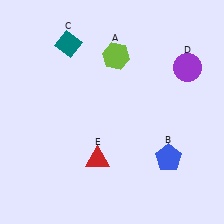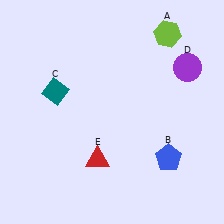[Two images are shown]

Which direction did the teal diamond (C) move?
The teal diamond (C) moved down.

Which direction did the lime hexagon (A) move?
The lime hexagon (A) moved right.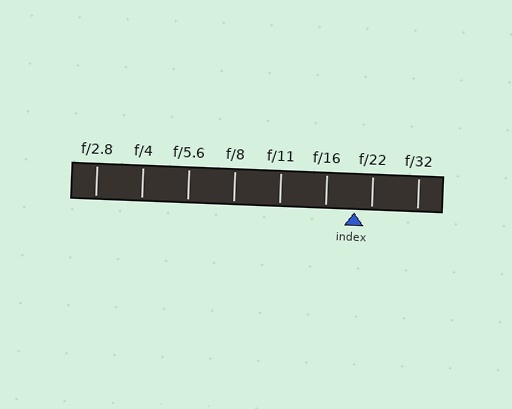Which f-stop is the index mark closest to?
The index mark is closest to f/22.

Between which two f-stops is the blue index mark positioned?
The index mark is between f/16 and f/22.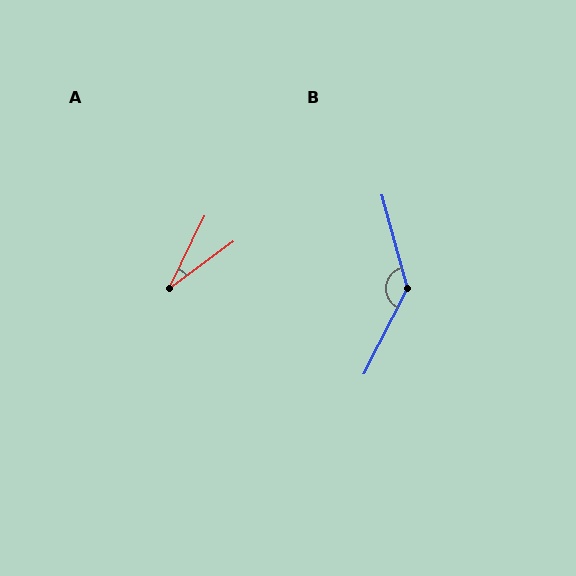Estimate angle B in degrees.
Approximately 138 degrees.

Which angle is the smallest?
A, at approximately 27 degrees.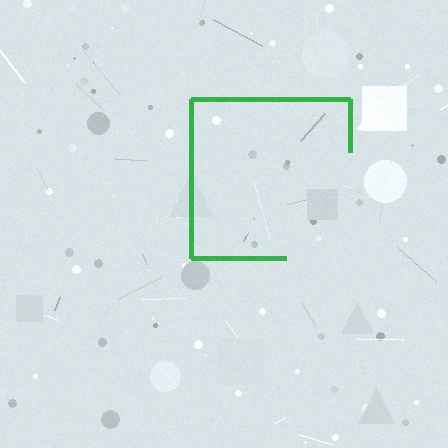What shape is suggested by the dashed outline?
The dashed outline suggests a square.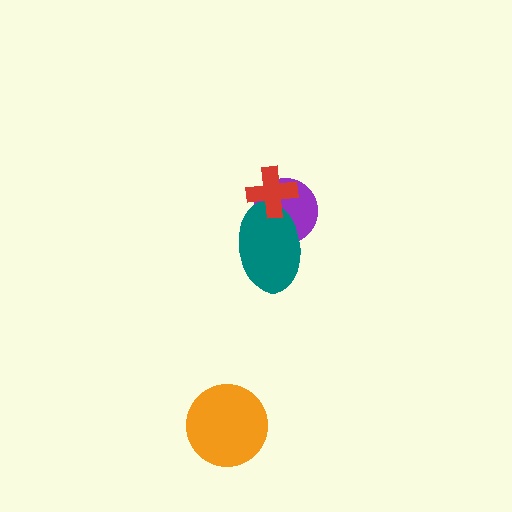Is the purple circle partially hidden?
Yes, it is partially covered by another shape.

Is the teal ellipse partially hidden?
Yes, it is partially covered by another shape.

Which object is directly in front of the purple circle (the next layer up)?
The teal ellipse is directly in front of the purple circle.